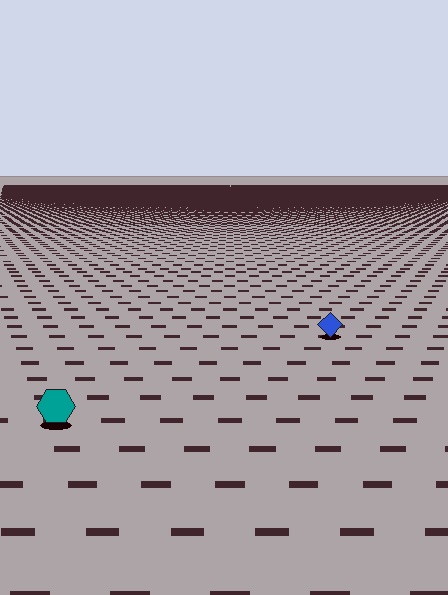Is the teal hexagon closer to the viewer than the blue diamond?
Yes. The teal hexagon is closer — you can tell from the texture gradient: the ground texture is coarser near it.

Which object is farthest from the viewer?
The blue diamond is farthest from the viewer. It appears smaller and the ground texture around it is denser.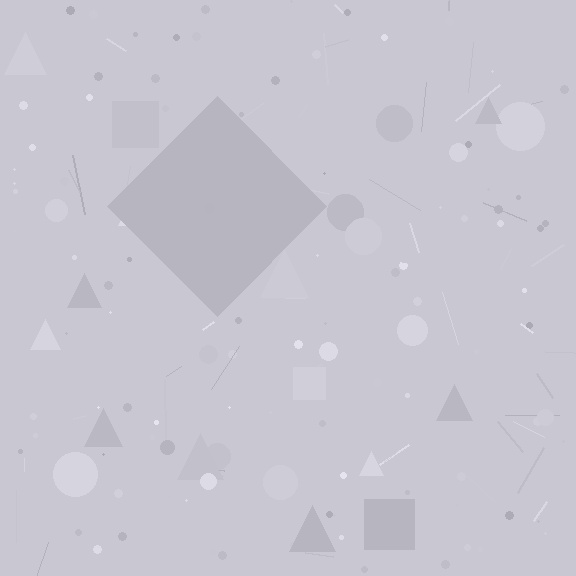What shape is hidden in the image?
A diamond is hidden in the image.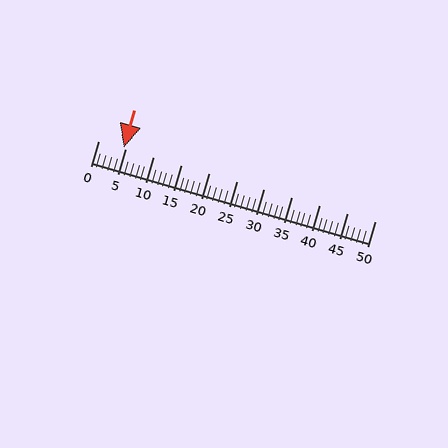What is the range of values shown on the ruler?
The ruler shows values from 0 to 50.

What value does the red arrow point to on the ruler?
The red arrow points to approximately 5.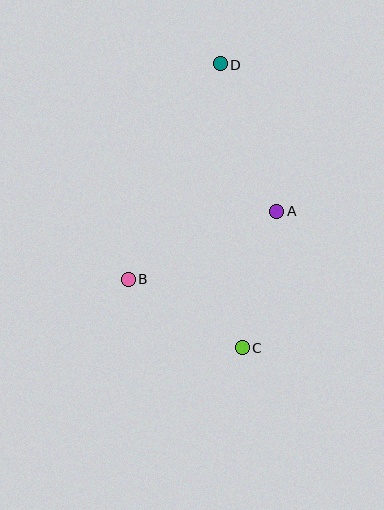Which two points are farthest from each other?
Points C and D are farthest from each other.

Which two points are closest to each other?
Points B and C are closest to each other.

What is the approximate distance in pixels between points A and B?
The distance between A and B is approximately 163 pixels.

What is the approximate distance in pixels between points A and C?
The distance between A and C is approximately 140 pixels.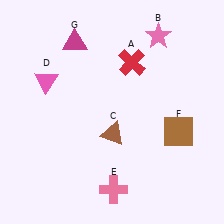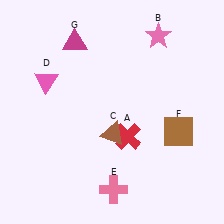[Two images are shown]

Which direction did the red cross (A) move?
The red cross (A) moved down.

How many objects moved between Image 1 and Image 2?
1 object moved between the two images.